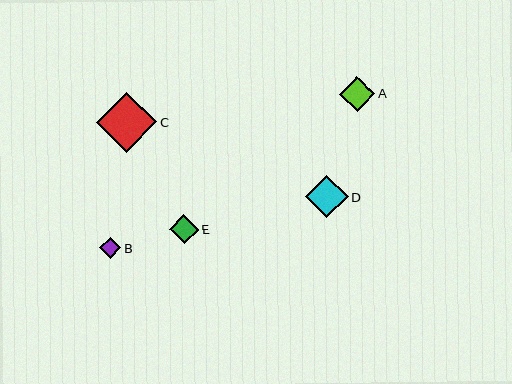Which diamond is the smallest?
Diamond B is the smallest with a size of approximately 21 pixels.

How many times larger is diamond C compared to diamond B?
Diamond C is approximately 2.9 times the size of diamond B.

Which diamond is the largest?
Diamond C is the largest with a size of approximately 60 pixels.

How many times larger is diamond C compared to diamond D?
Diamond C is approximately 1.4 times the size of diamond D.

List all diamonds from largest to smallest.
From largest to smallest: C, D, A, E, B.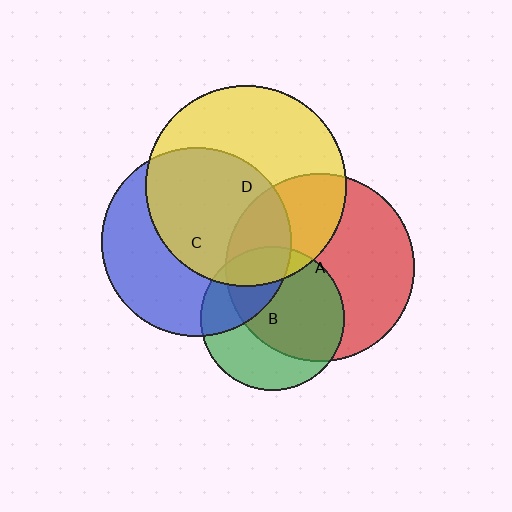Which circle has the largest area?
Circle D (yellow).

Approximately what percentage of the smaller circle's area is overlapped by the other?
Approximately 20%.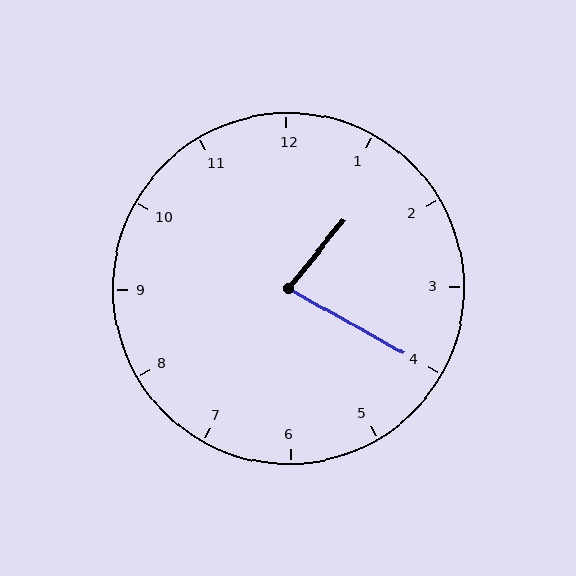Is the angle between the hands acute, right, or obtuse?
It is acute.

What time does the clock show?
1:20.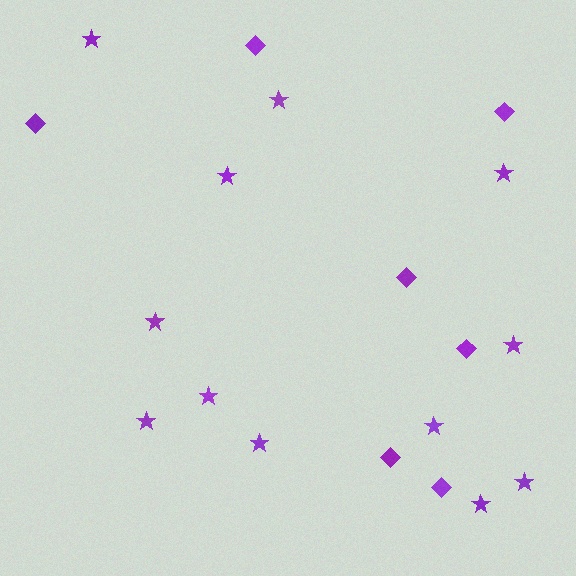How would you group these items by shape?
There are 2 groups: one group of diamonds (7) and one group of stars (12).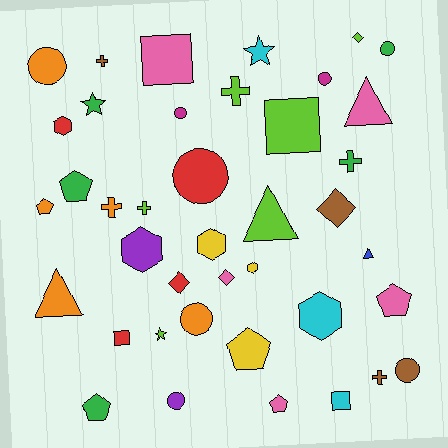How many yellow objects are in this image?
There are 3 yellow objects.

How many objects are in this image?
There are 40 objects.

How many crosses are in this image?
There are 6 crosses.